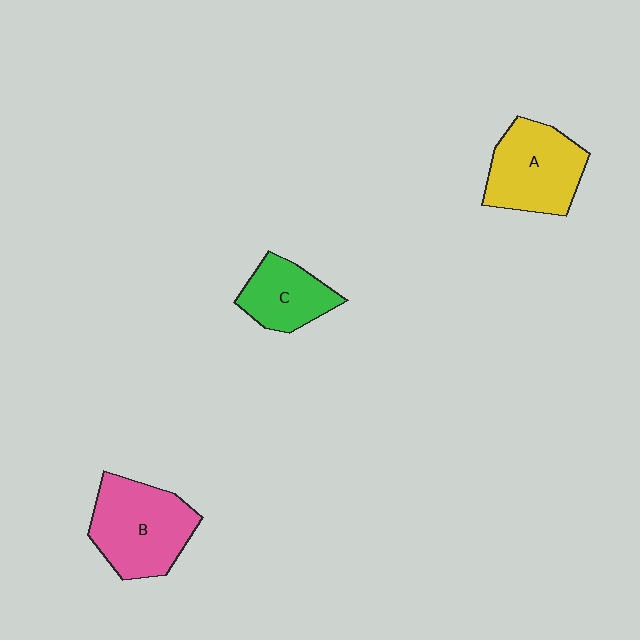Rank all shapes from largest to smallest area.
From largest to smallest: B (pink), A (yellow), C (green).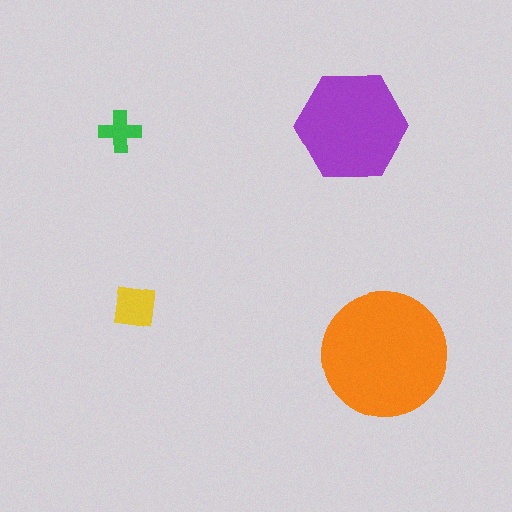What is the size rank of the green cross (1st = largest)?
4th.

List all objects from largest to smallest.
The orange circle, the purple hexagon, the yellow square, the green cross.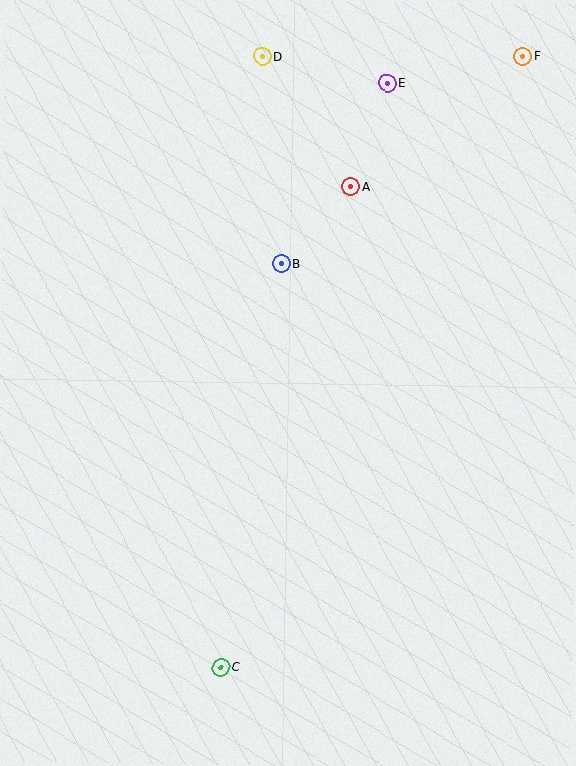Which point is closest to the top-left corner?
Point D is closest to the top-left corner.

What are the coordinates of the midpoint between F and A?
The midpoint between F and A is at (437, 121).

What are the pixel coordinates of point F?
Point F is at (523, 56).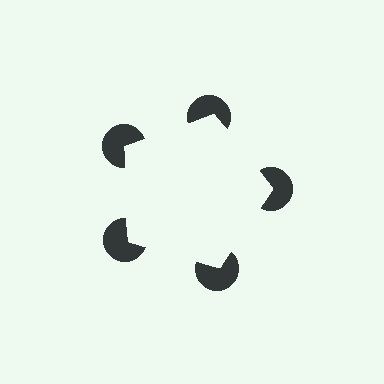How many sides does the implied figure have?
5 sides.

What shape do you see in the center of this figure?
An illusory pentagon — its edges are inferred from the aligned wedge cuts in the pac-man discs, not physically drawn.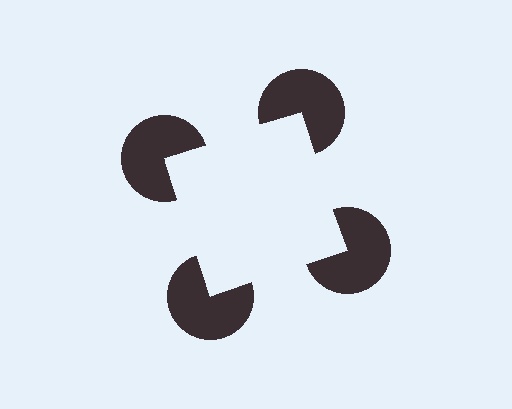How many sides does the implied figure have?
4 sides.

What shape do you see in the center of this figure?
An illusory square — its edges are inferred from the aligned wedge cuts in the pac-man discs, not physically drawn.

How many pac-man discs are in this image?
There are 4 — one at each vertex of the illusory square.